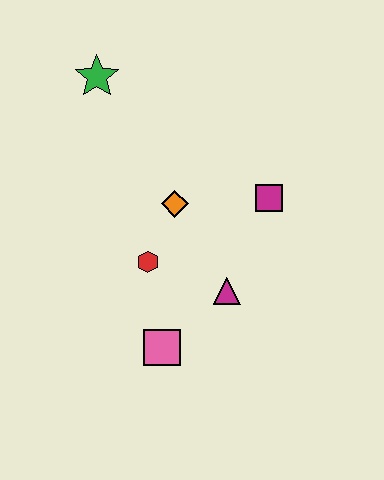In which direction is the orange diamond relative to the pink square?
The orange diamond is above the pink square.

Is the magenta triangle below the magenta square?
Yes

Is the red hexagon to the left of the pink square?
Yes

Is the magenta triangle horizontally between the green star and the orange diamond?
No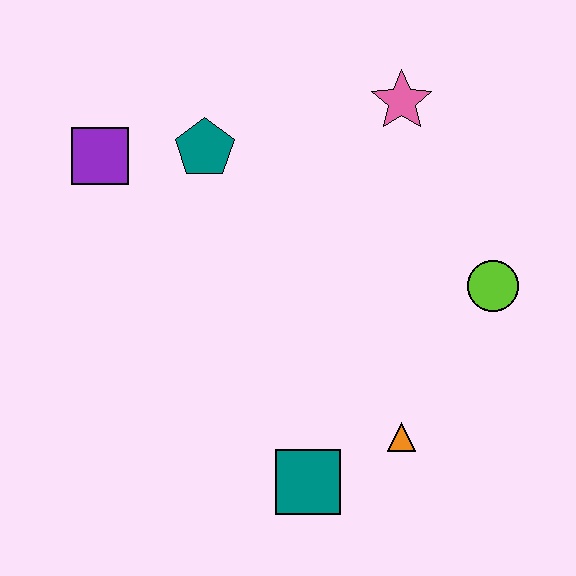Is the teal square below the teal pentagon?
Yes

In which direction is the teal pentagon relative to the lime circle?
The teal pentagon is to the left of the lime circle.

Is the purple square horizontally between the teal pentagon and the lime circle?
No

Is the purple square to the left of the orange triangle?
Yes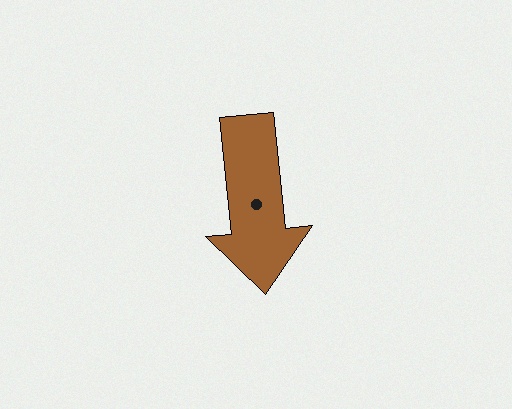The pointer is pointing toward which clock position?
Roughly 6 o'clock.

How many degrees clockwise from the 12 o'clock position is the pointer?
Approximately 174 degrees.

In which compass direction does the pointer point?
South.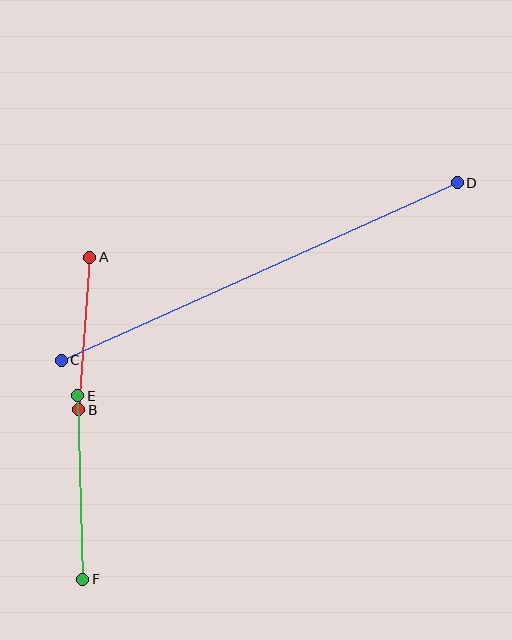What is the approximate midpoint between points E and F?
The midpoint is at approximately (80, 488) pixels.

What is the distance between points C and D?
The distance is approximately 434 pixels.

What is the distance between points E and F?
The distance is approximately 184 pixels.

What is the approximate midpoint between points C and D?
The midpoint is at approximately (259, 271) pixels.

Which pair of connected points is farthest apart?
Points C and D are farthest apart.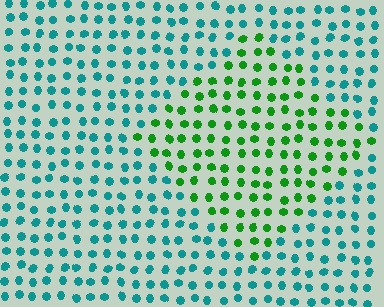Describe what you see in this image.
The image is filled with small teal elements in a uniform arrangement. A diamond-shaped region is visible where the elements are tinted to a slightly different hue, forming a subtle color boundary.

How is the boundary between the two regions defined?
The boundary is defined purely by a slight shift in hue (about 55 degrees). Spacing, size, and orientation are identical on both sides.